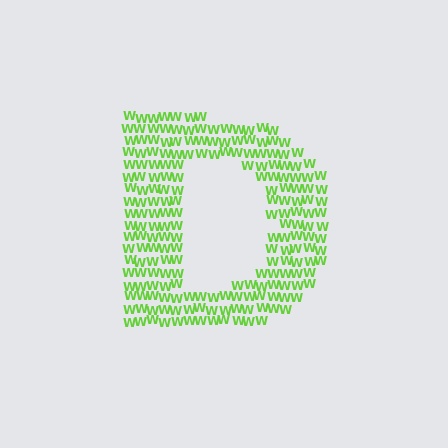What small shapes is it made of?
It is made of small letter W's.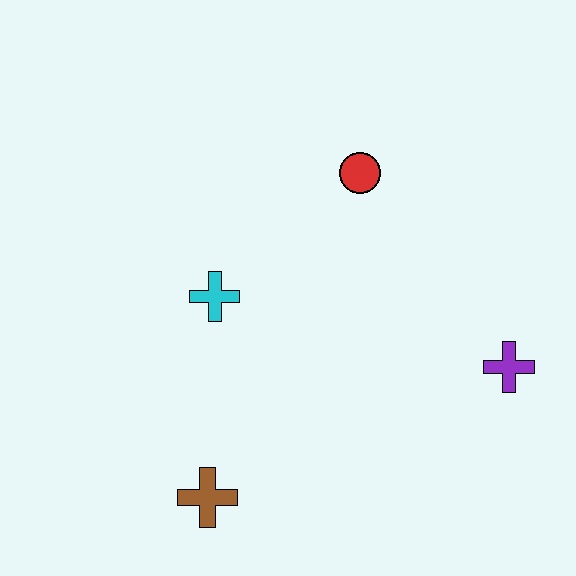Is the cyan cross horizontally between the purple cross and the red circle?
No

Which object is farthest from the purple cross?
The brown cross is farthest from the purple cross.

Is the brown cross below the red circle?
Yes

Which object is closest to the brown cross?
The cyan cross is closest to the brown cross.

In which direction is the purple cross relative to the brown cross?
The purple cross is to the right of the brown cross.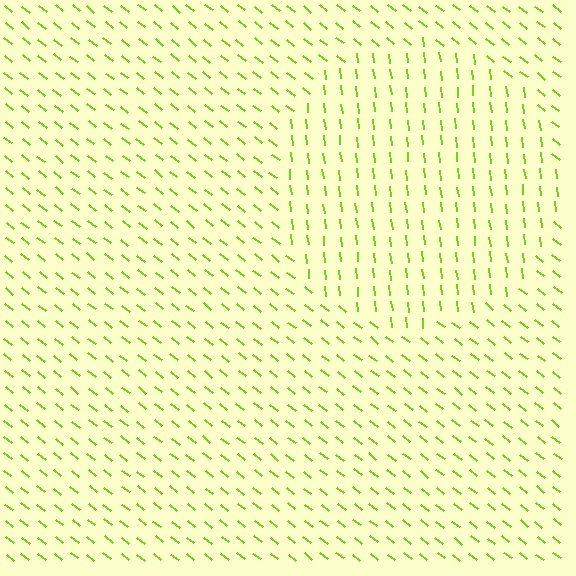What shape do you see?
I see a circle.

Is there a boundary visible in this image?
Yes, there is a texture boundary formed by a change in line orientation.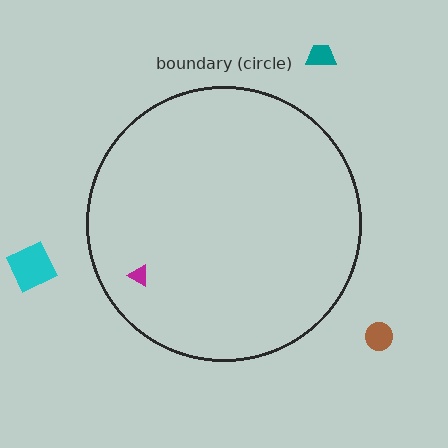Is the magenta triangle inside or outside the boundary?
Inside.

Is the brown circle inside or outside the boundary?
Outside.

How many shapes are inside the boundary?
1 inside, 3 outside.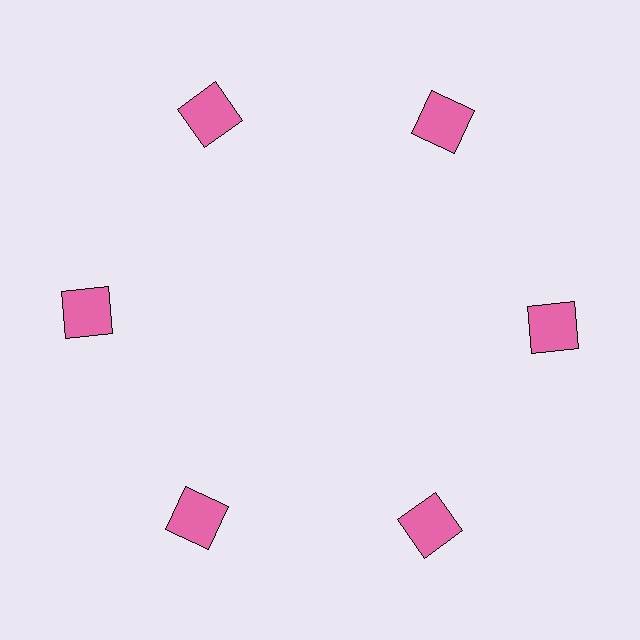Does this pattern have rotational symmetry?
Yes, this pattern has 6-fold rotational symmetry. It looks the same after rotating 60 degrees around the center.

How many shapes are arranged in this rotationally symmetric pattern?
There are 6 shapes, arranged in 6 groups of 1.